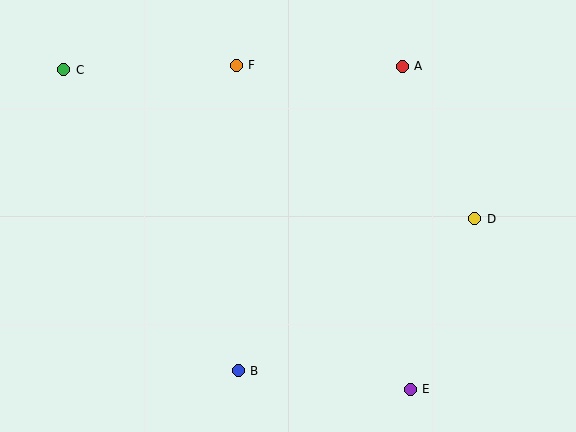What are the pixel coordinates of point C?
Point C is at (64, 70).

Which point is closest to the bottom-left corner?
Point B is closest to the bottom-left corner.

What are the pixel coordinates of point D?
Point D is at (475, 219).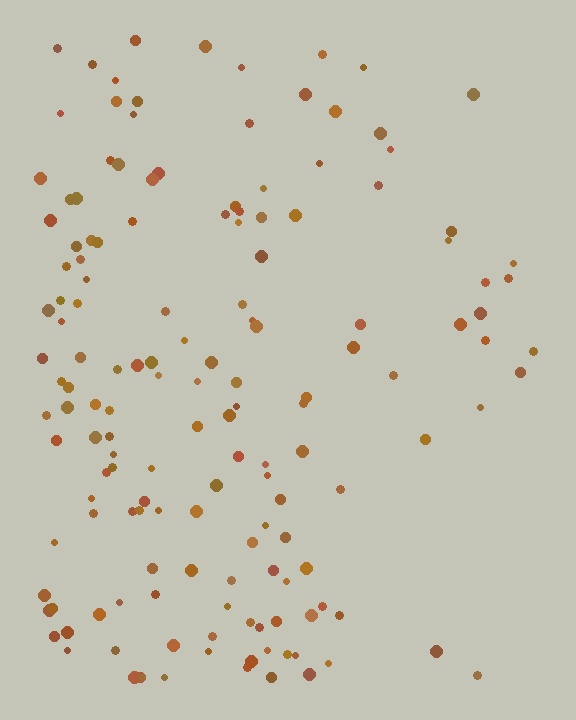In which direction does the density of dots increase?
From right to left, with the left side densest.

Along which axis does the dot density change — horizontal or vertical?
Horizontal.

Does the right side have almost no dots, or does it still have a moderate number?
Still a moderate number, just noticeably fewer than the left.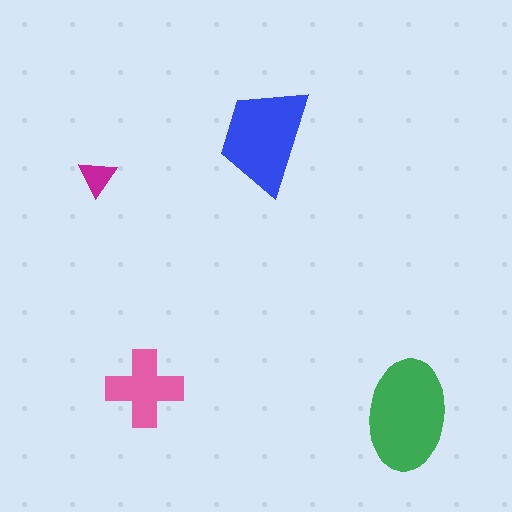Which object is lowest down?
The green ellipse is bottommost.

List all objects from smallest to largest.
The magenta triangle, the pink cross, the blue trapezoid, the green ellipse.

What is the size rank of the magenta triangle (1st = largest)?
4th.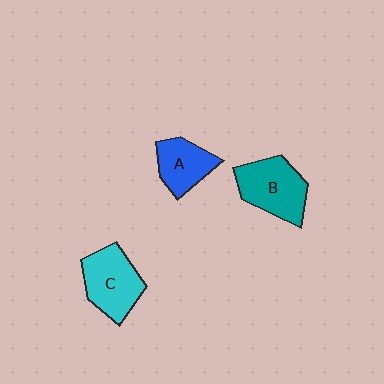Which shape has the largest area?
Shape B (teal).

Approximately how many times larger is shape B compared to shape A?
Approximately 1.4 times.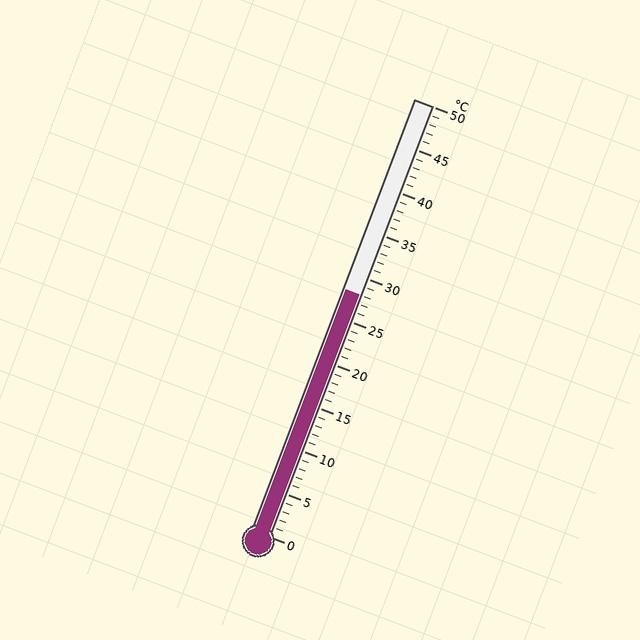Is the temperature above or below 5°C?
The temperature is above 5°C.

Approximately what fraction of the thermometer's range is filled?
The thermometer is filled to approximately 55% of its range.